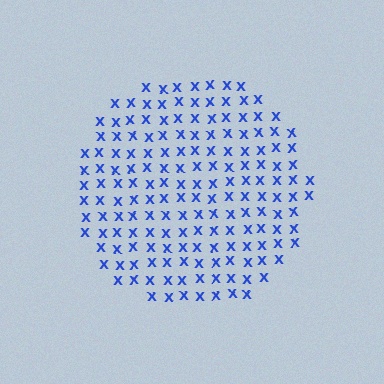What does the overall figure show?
The overall figure shows a circle.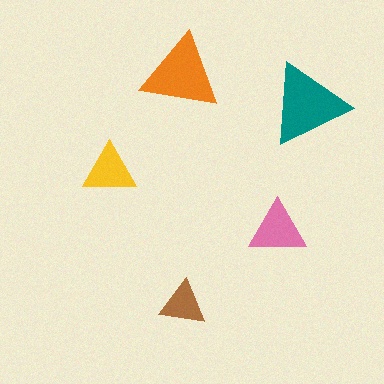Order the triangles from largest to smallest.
the teal one, the orange one, the pink one, the yellow one, the brown one.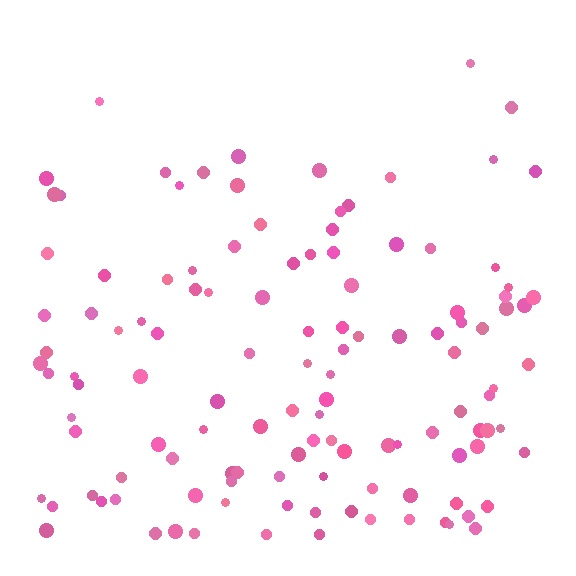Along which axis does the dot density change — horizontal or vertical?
Vertical.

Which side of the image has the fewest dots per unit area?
The top.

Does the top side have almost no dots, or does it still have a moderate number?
Still a moderate number, just noticeably fewer than the bottom.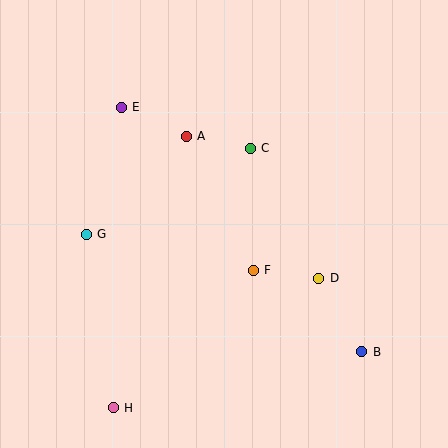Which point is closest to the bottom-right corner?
Point B is closest to the bottom-right corner.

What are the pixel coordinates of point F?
Point F is at (253, 270).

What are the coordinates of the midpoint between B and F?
The midpoint between B and F is at (307, 311).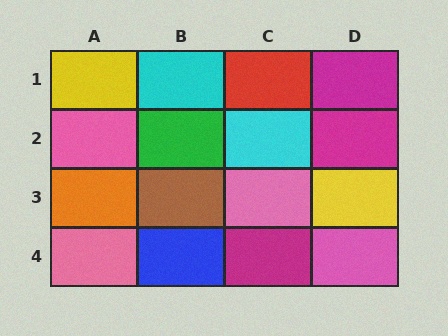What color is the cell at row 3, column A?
Orange.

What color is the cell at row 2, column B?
Green.